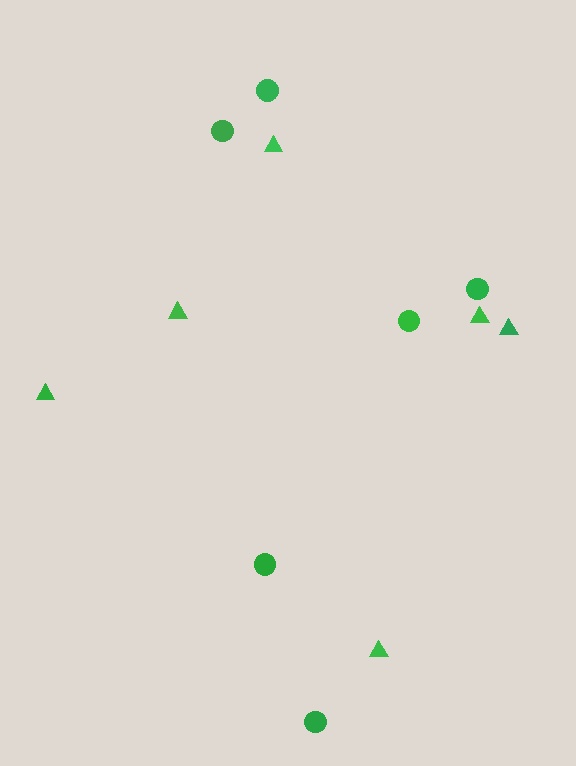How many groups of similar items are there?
There are 2 groups: one group of circles (6) and one group of triangles (6).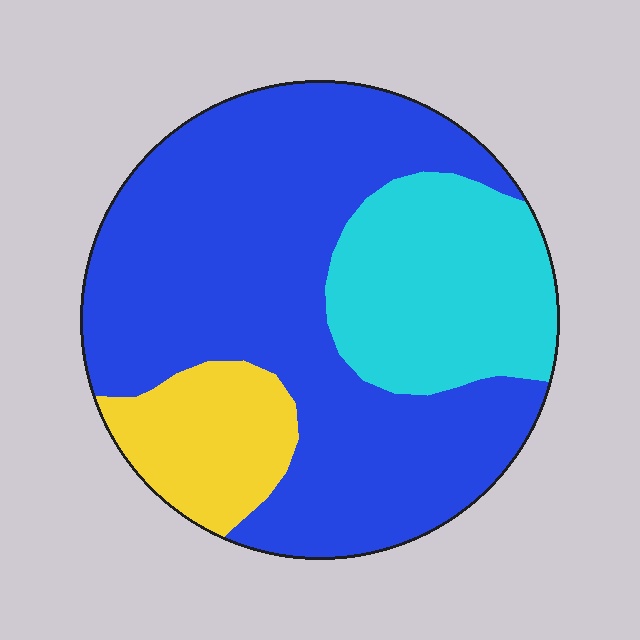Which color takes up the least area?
Yellow, at roughly 15%.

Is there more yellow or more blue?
Blue.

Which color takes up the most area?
Blue, at roughly 65%.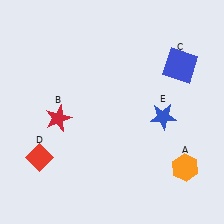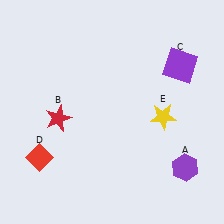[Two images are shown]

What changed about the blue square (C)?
In Image 1, C is blue. In Image 2, it changed to purple.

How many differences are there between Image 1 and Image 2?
There are 3 differences between the two images.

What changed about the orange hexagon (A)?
In Image 1, A is orange. In Image 2, it changed to purple.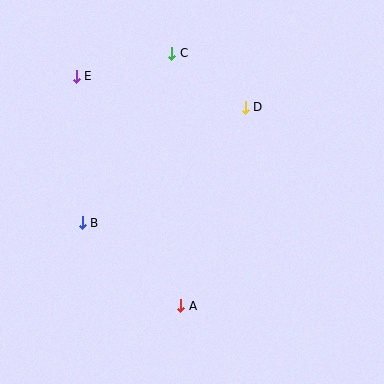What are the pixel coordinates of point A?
Point A is at (181, 306).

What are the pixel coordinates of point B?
Point B is at (82, 223).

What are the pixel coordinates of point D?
Point D is at (245, 107).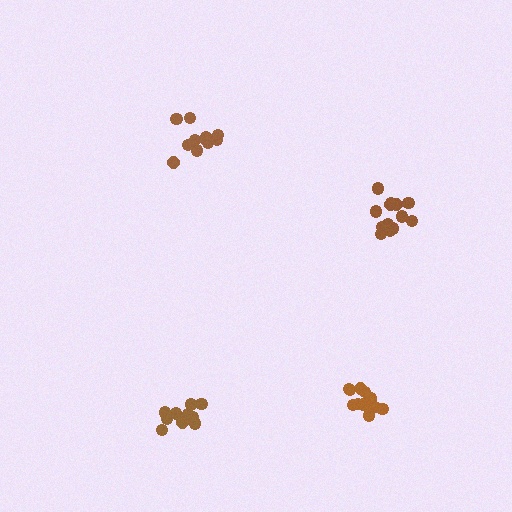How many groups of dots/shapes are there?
There are 4 groups.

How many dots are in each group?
Group 1: 13 dots, Group 2: 13 dots, Group 3: 14 dots, Group 4: 11 dots (51 total).